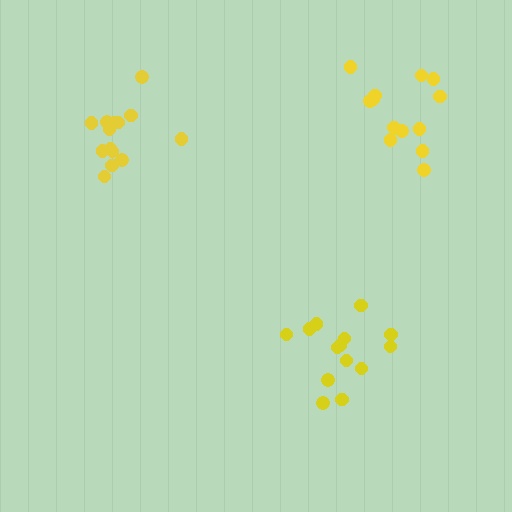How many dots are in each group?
Group 1: 14 dots, Group 2: 14 dots, Group 3: 14 dots (42 total).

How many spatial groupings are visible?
There are 3 spatial groupings.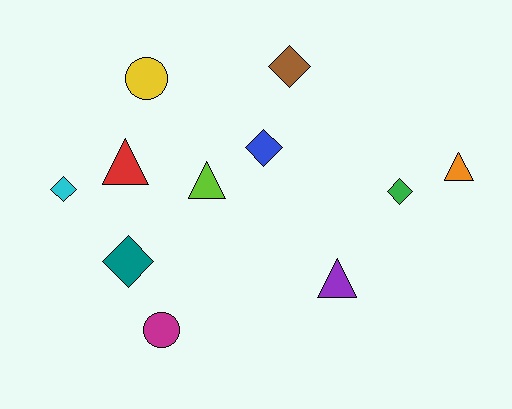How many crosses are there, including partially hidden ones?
There are no crosses.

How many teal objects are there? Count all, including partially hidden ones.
There is 1 teal object.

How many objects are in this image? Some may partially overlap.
There are 11 objects.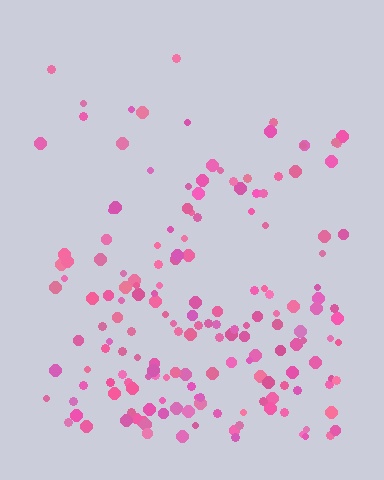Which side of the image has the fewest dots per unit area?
The top.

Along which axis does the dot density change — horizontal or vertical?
Vertical.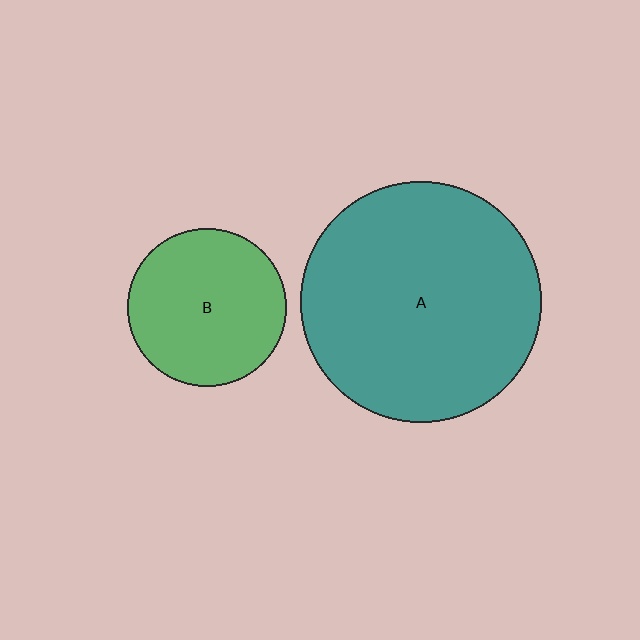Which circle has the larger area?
Circle A (teal).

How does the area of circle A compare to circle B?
Approximately 2.3 times.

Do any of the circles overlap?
No, none of the circles overlap.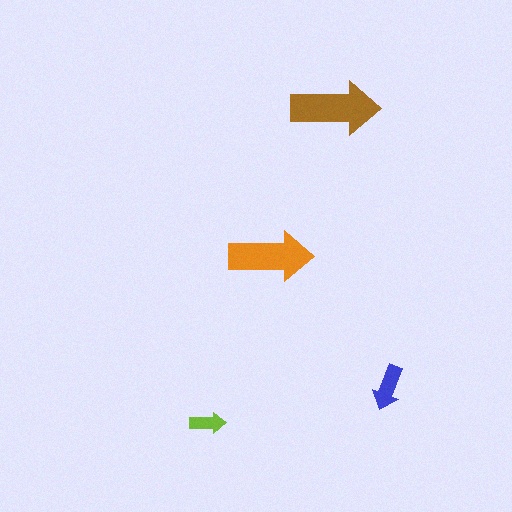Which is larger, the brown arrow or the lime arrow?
The brown one.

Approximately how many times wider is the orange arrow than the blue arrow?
About 2 times wider.